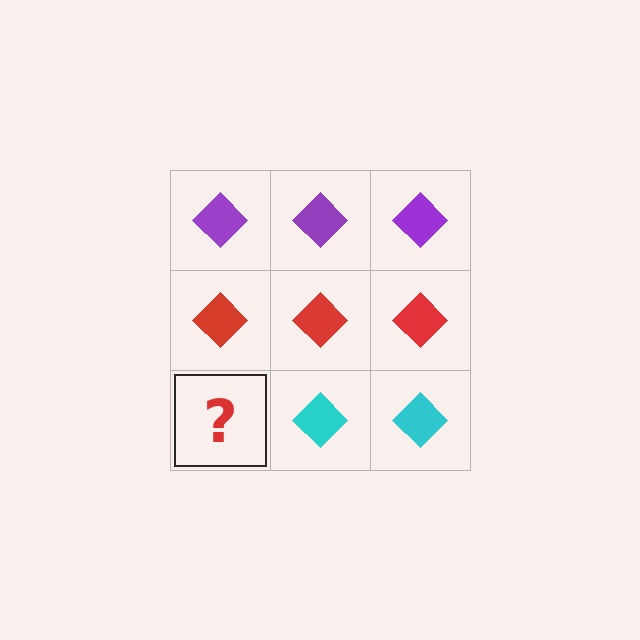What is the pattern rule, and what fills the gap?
The rule is that each row has a consistent color. The gap should be filled with a cyan diamond.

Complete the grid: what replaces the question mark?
The question mark should be replaced with a cyan diamond.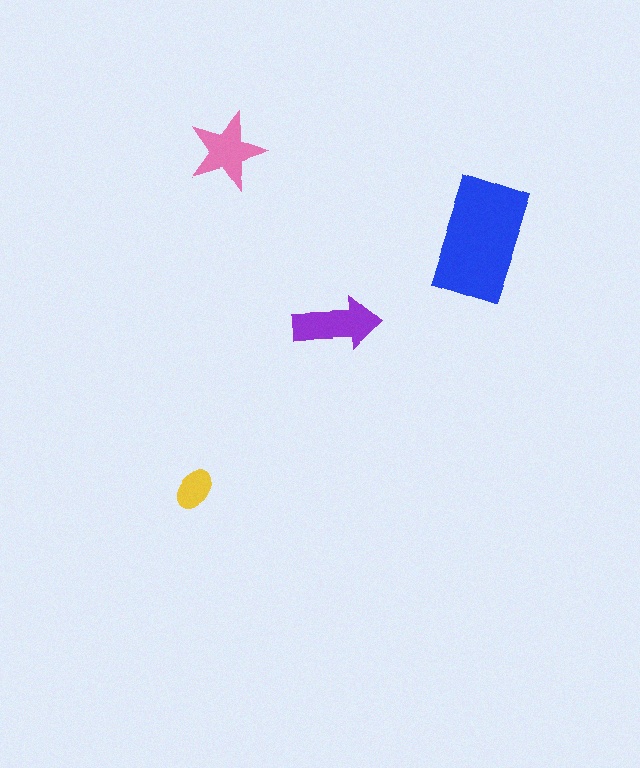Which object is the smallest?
The yellow ellipse.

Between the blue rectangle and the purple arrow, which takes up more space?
The blue rectangle.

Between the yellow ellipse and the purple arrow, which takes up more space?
The purple arrow.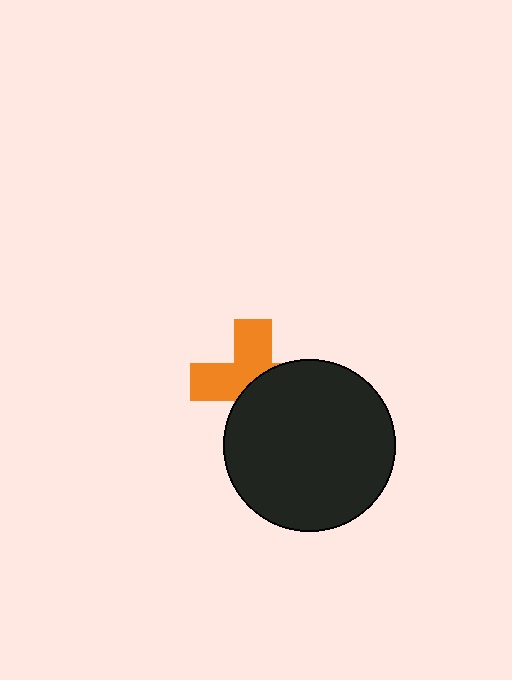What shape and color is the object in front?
The object in front is a black circle.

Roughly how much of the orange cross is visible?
About half of it is visible (roughly 50%).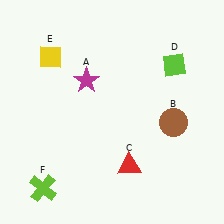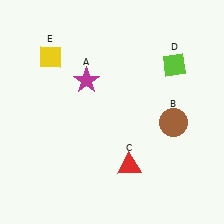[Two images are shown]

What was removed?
The lime cross (F) was removed in Image 2.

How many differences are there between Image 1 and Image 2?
There is 1 difference between the two images.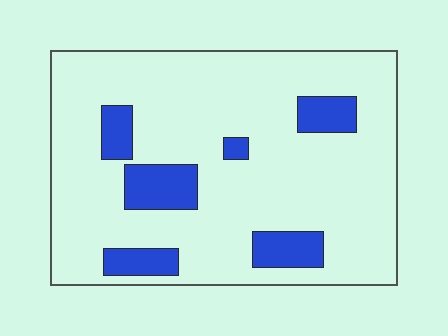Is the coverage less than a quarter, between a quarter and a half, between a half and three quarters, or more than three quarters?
Less than a quarter.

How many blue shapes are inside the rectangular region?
6.